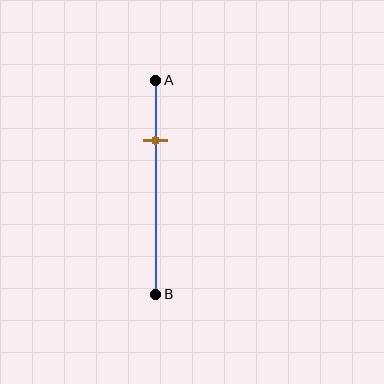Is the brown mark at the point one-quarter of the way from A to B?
No, the mark is at about 30% from A, not at the 25% one-quarter point.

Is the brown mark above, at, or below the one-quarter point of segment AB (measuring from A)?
The brown mark is below the one-quarter point of segment AB.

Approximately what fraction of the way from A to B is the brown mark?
The brown mark is approximately 30% of the way from A to B.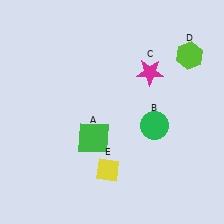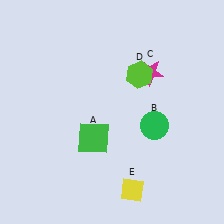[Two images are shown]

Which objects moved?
The objects that moved are: the lime hexagon (D), the yellow diamond (E).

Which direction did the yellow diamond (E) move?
The yellow diamond (E) moved right.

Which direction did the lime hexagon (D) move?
The lime hexagon (D) moved left.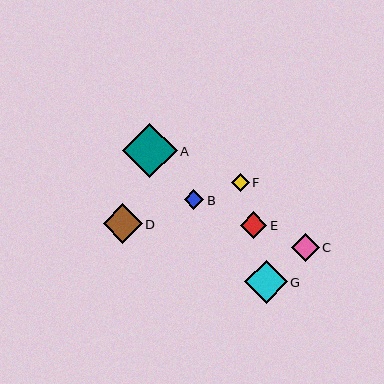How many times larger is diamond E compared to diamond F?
Diamond E is approximately 1.5 times the size of diamond F.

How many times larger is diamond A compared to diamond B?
Diamond A is approximately 2.8 times the size of diamond B.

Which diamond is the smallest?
Diamond F is the smallest with a size of approximately 18 pixels.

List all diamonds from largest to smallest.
From largest to smallest: A, G, D, C, E, B, F.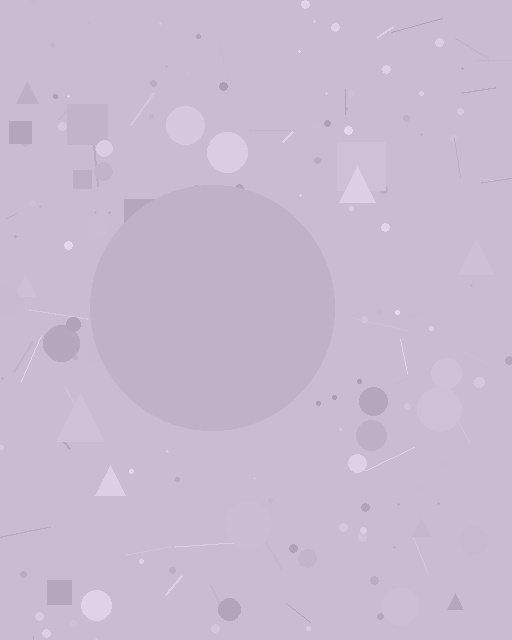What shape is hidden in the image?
A circle is hidden in the image.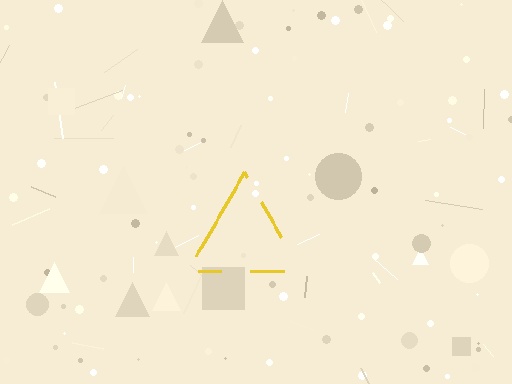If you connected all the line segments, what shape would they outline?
They would outline a triangle.